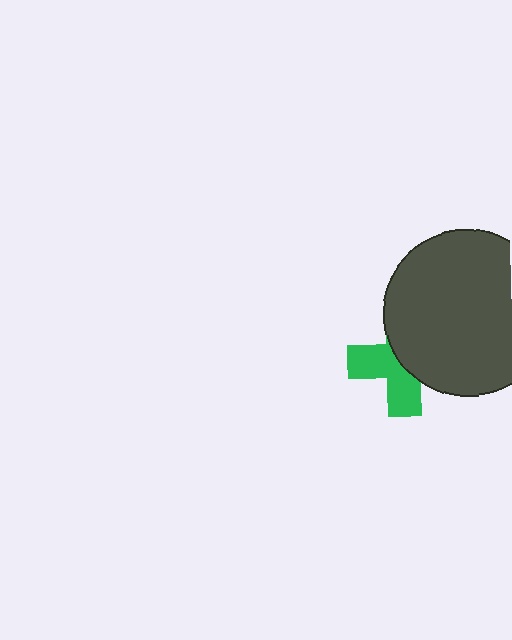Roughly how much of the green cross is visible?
About half of it is visible (roughly 48%).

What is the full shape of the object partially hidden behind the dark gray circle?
The partially hidden object is a green cross.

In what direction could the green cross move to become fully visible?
The green cross could move left. That would shift it out from behind the dark gray circle entirely.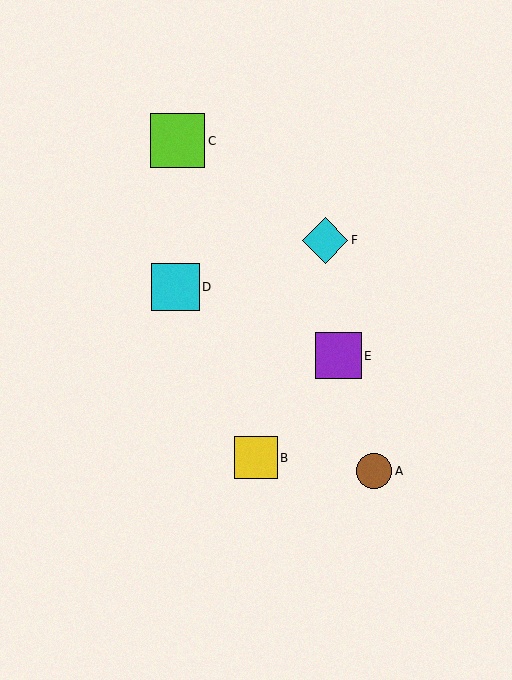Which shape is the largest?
The lime square (labeled C) is the largest.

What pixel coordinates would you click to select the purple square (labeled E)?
Click at (338, 356) to select the purple square E.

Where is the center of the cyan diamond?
The center of the cyan diamond is at (325, 240).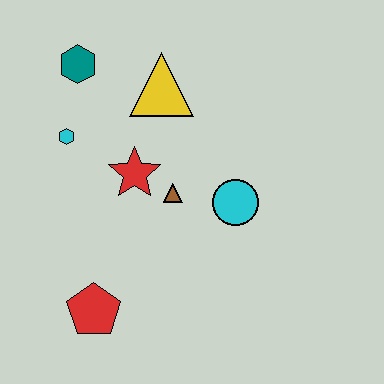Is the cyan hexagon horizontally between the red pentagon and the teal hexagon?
No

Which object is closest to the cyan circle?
The brown triangle is closest to the cyan circle.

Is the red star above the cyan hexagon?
No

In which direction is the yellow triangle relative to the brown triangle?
The yellow triangle is above the brown triangle.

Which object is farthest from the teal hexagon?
The red pentagon is farthest from the teal hexagon.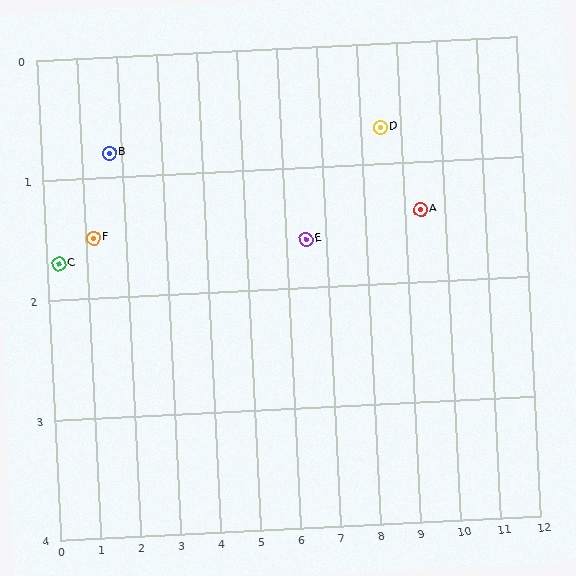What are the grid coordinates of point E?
Point E is at approximately (6.5, 1.6).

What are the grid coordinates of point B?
Point B is at approximately (1.7, 0.8).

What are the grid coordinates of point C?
Point C is at approximately (0.3, 1.7).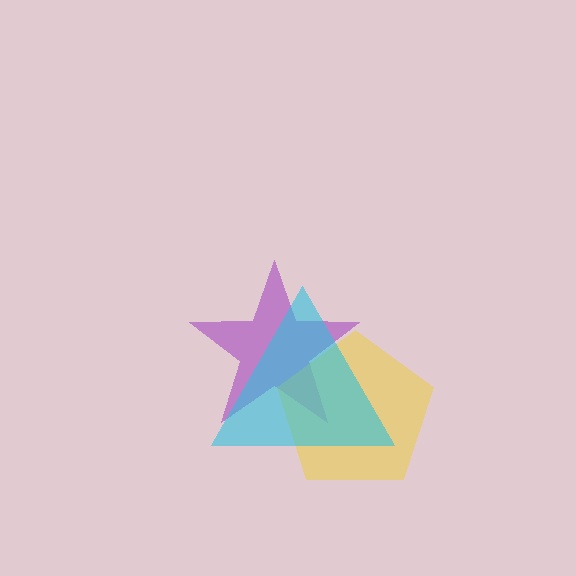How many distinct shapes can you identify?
There are 3 distinct shapes: a purple star, a yellow pentagon, a cyan triangle.